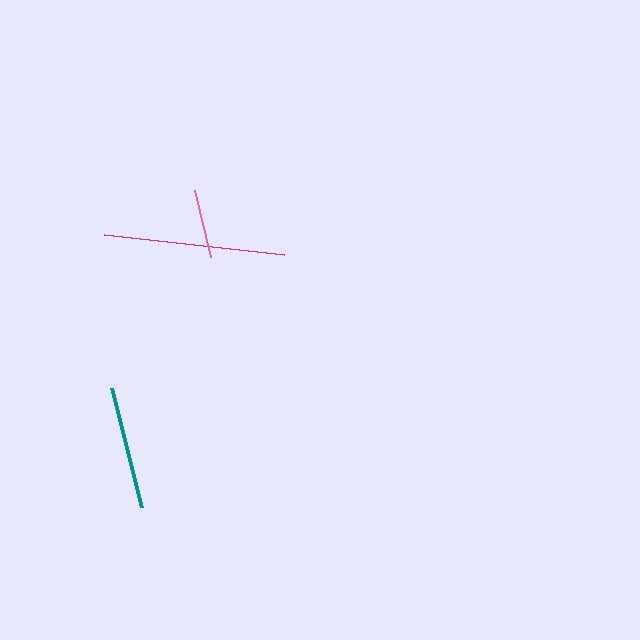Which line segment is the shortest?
The pink line is the shortest at approximately 70 pixels.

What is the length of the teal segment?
The teal segment is approximately 123 pixels long.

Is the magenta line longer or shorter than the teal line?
The magenta line is longer than the teal line.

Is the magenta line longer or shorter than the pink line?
The magenta line is longer than the pink line.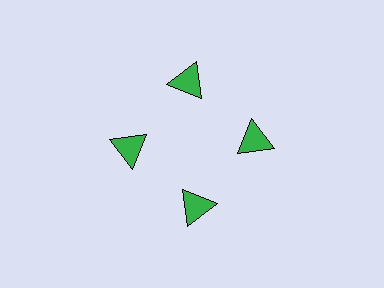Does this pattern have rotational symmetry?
Yes, this pattern has 4-fold rotational symmetry. It looks the same after rotating 90 degrees around the center.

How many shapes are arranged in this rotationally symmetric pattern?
There are 4 shapes, arranged in 4 groups of 1.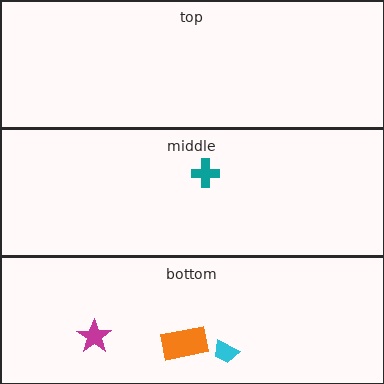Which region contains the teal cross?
The middle region.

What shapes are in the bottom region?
The magenta star, the cyan trapezoid, the orange rectangle.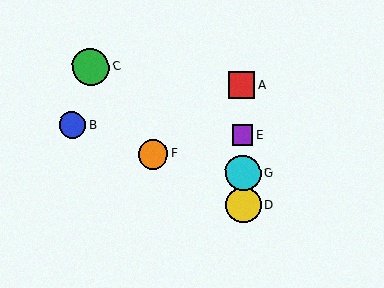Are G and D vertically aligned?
Yes, both are at x≈243.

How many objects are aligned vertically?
4 objects (A, D, E, G) are aligned vertically.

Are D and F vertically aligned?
No, D is at x≈244 and F is at x≈153.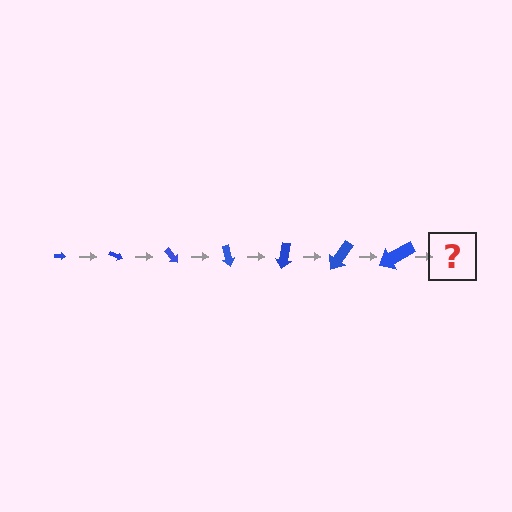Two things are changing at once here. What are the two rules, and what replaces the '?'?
The two rules are that the arrow grows larger each step and it rotates 25 degrees each step. The '?' should be an arrow, larger than the previous one and rotated 175 degrees from the start.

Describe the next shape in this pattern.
It should be an arrow, larger than the previous one and rotated 175 degrees from the start.